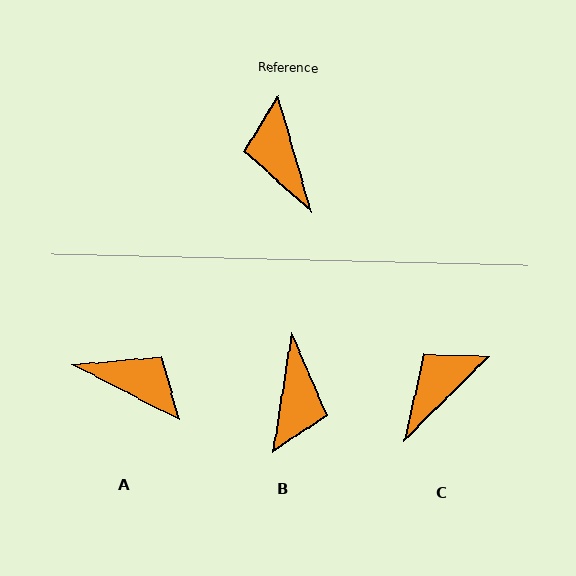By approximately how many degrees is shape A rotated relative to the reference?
Approximately 133 degrees clockwise.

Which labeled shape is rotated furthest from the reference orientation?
B, about 155 degrees away.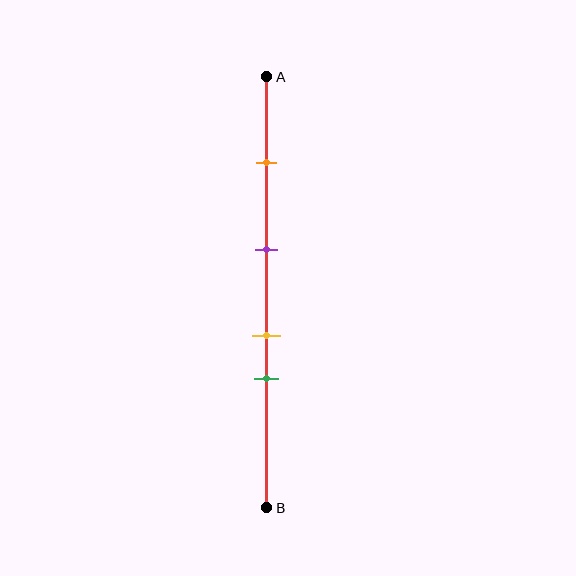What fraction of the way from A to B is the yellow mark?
The yellow mark is approximately 60% (0.6) of the way from A to B.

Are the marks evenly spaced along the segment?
No, the marks are not evenly spaced.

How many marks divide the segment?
There are 4 marks dividing the segment.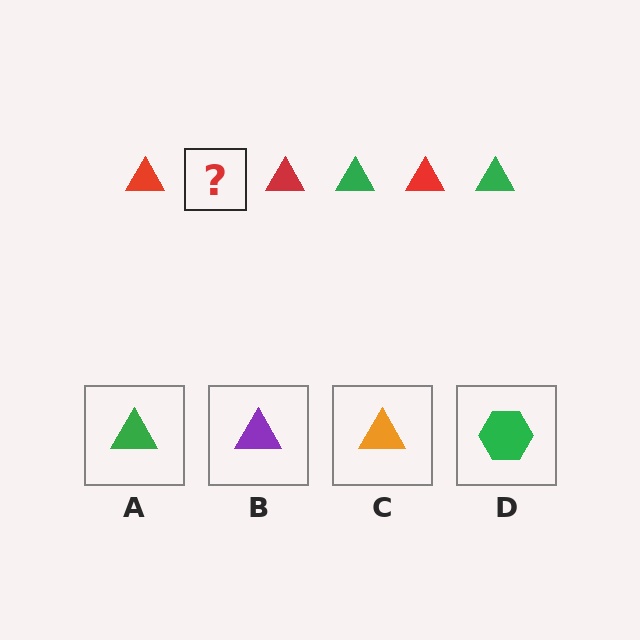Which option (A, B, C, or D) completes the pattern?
A.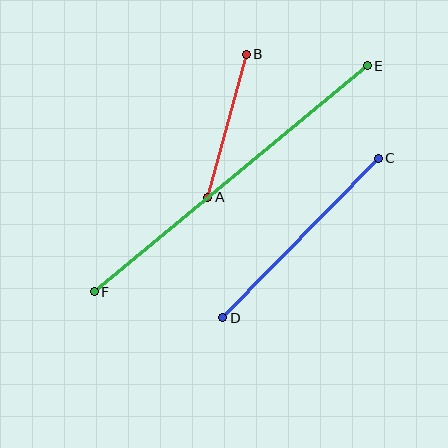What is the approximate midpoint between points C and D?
The midpoint is at approximately (301, 238) pixels.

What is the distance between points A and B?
The distance is approximately 148 pixels.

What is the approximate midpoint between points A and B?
The midpoint is at approximately (227, 126) pixels.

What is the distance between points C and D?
The distance is approximately 223 pixels.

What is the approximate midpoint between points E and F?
The midpoint is at approximately (231, 179) pixels.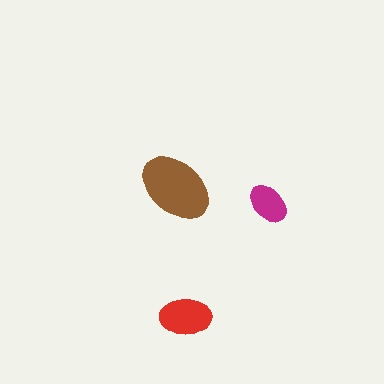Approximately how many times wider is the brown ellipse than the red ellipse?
About 1.5 times wider.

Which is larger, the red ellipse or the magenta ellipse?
The red one.